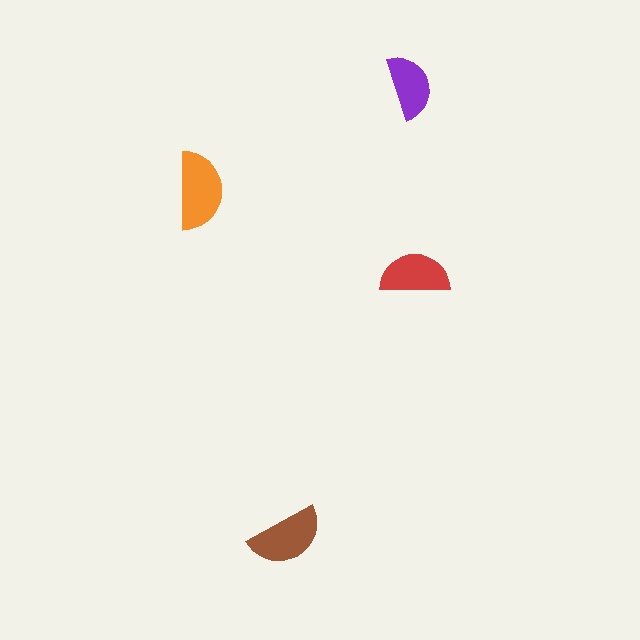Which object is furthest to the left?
The orange semicircle is leftmost.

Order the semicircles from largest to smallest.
the orange one, the brown one, the red one, the purple one.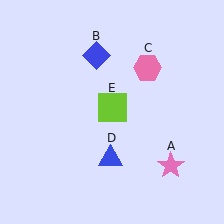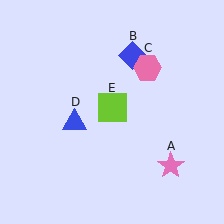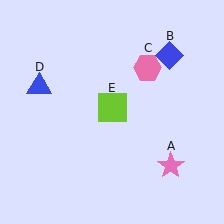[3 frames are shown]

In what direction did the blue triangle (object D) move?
The blue triangle (object D) moved up and to the left.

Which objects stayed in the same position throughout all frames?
Pink star (object A) and pink hexagon (object C) and lime square (object E) remained stationary.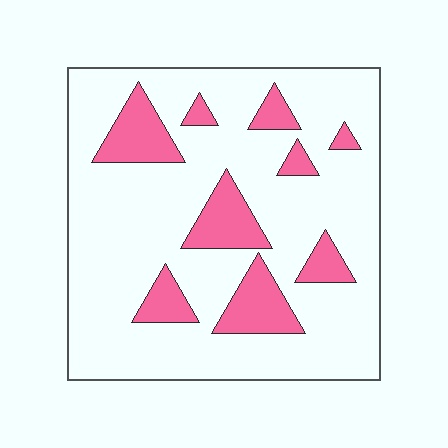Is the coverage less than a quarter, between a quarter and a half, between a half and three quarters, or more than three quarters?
Less than a quarter.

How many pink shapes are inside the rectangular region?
9.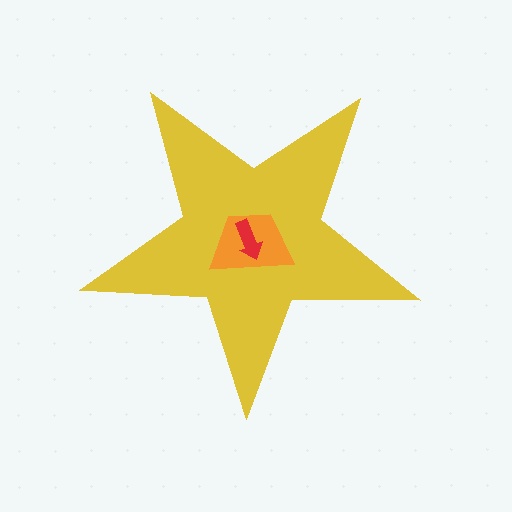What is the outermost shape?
The yellow star.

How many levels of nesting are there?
3.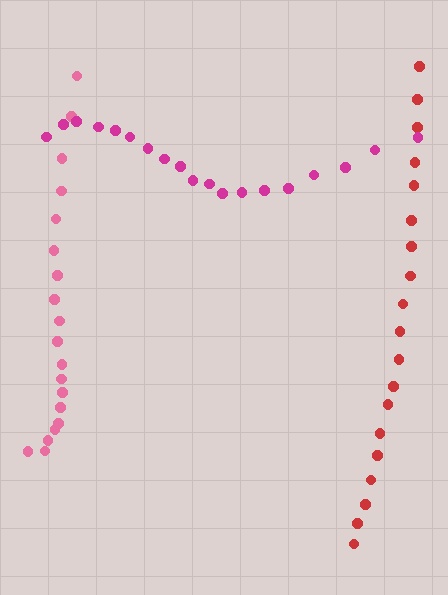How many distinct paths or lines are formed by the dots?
There are 3 distinct paths.